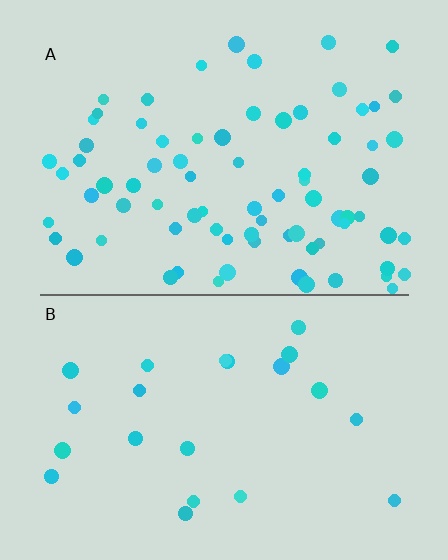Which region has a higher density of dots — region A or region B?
A (the top).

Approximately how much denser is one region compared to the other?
Approximately 3.5× — region A over region B.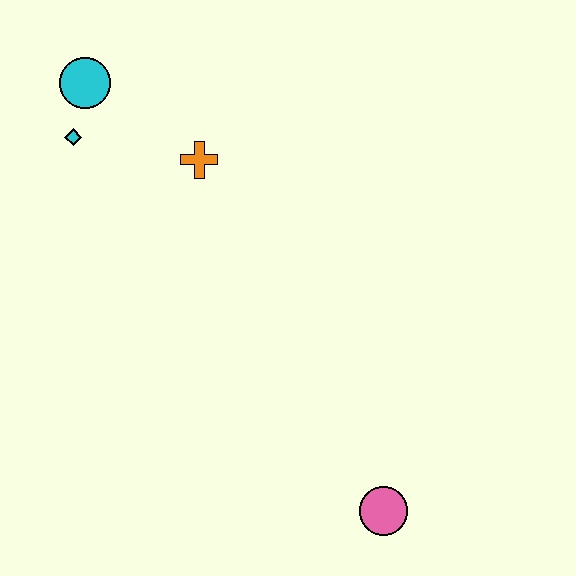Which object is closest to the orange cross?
The cyan diamond is closest to the orange cross.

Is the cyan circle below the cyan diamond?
No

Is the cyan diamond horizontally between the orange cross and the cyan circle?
No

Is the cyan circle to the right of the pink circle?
No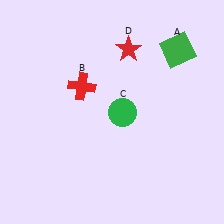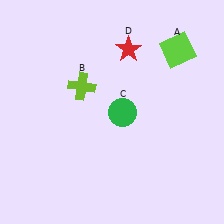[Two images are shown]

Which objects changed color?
A changed from green to lime. B changed from red to lime.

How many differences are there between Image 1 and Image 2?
There are 2 differences between the two images.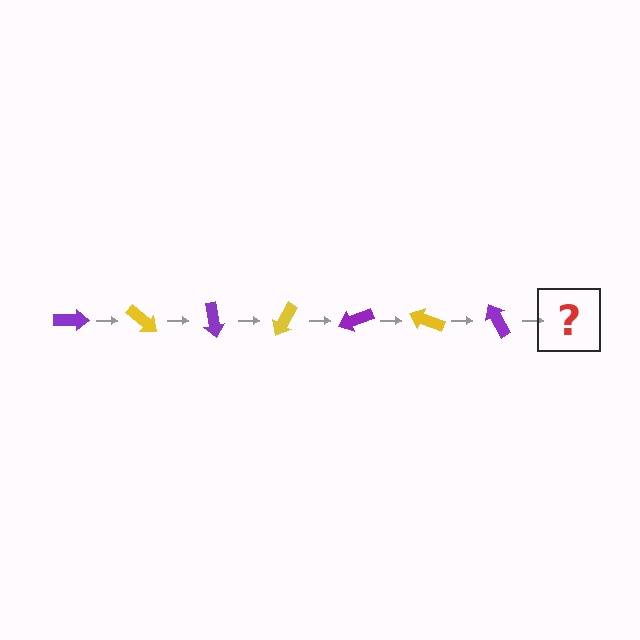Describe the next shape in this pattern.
It should be a yellow arrow, rotated 280 degrees from the start.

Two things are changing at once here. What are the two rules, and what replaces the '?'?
The two rules are that it rotates 40 degrees each step and the color cycles through purple and yellow. The '?' should be a yellow arrow, rotated 280 degrees from the start.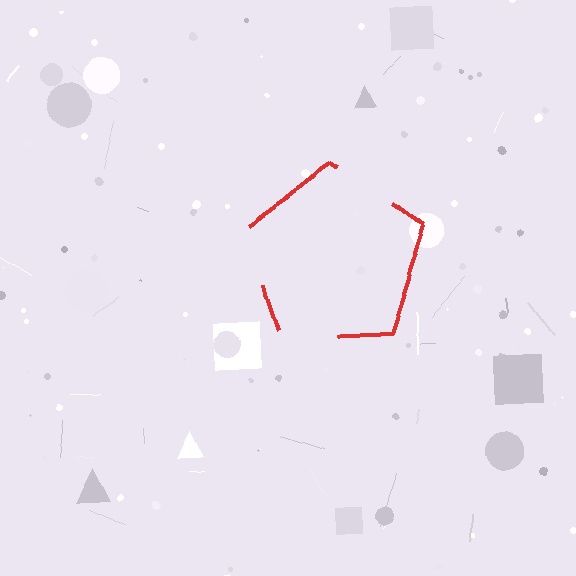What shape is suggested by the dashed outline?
The dashed outline suggests a pentagon.